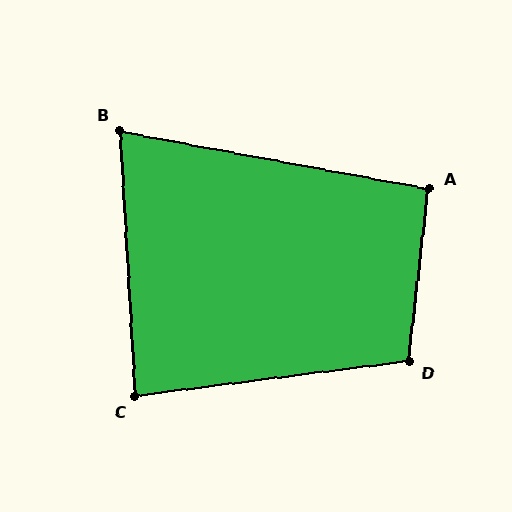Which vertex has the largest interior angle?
D, at approximately 104 degrees.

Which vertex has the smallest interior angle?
B, at approximately 76 degrees.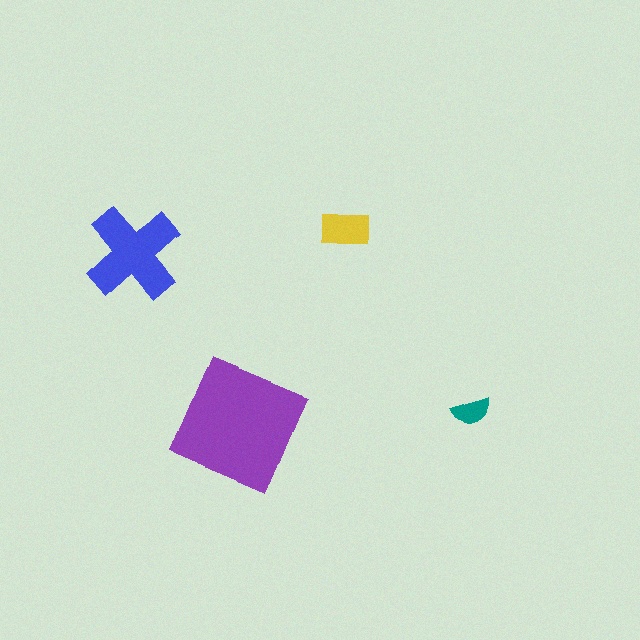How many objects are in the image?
There are 4 objects in the image.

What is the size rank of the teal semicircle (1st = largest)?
4th.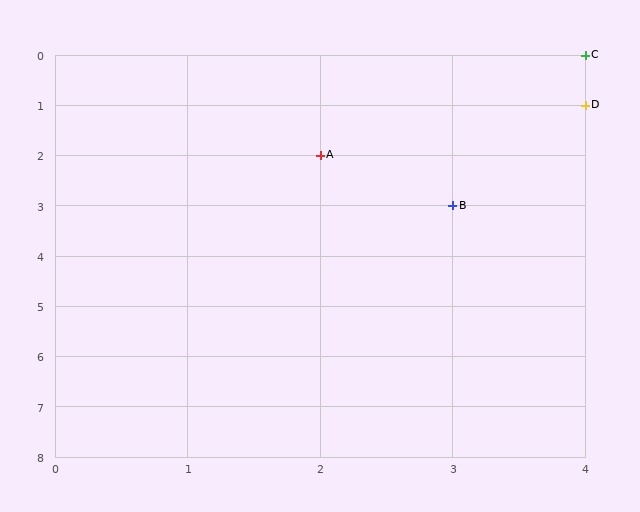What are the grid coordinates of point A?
Point A is at grid coordinates (2, 2).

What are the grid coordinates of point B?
Point B is at grid coordinates (3, 3).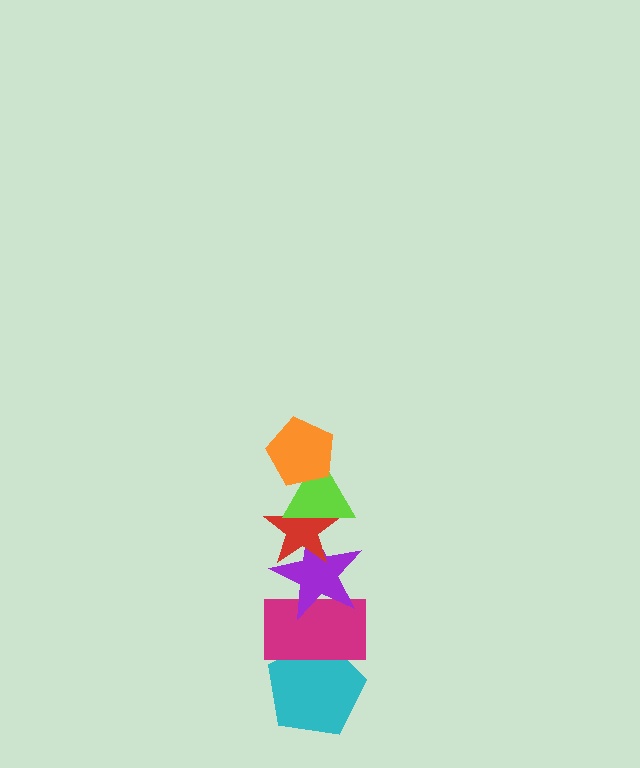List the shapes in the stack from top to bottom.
From top to bottom: the orange pentagon, the lime triangle, the red star, the purple star, the magenta rectangle, the cyan pentagon.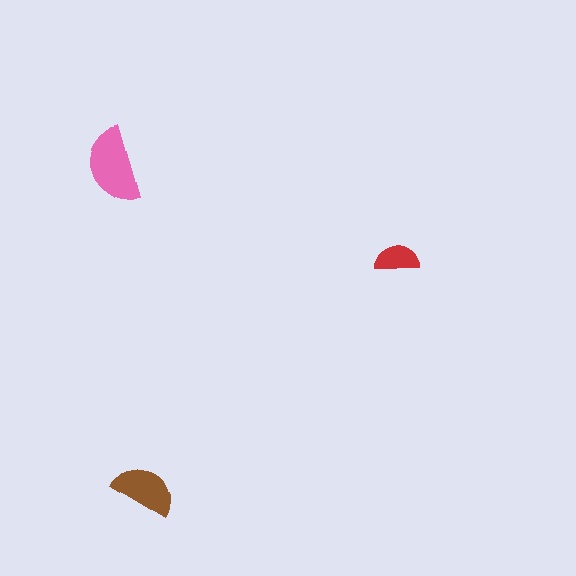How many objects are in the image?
There are 3 objects in the image.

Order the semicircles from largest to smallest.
the pink one, the brown one, the red one.